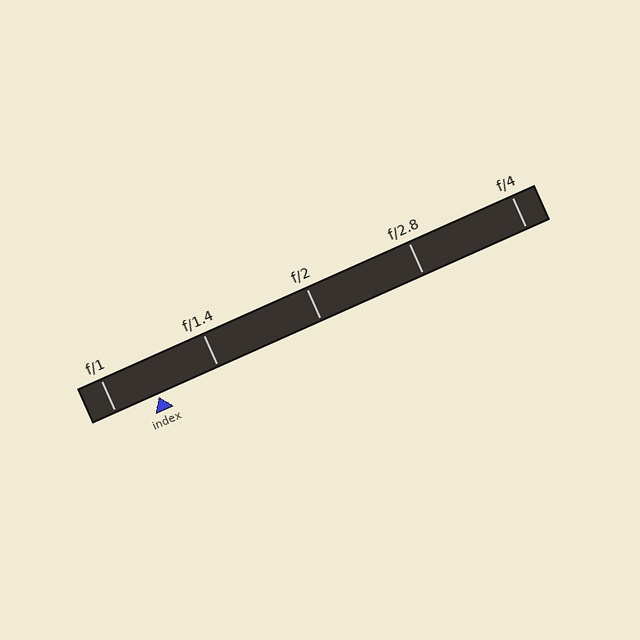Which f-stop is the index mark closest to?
The index mark is closest to f/1.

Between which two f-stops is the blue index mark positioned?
The index mark is between f/1 and f/1.4.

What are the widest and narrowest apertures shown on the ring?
The widest aperture shown is f/1 and the narrowest is f/4.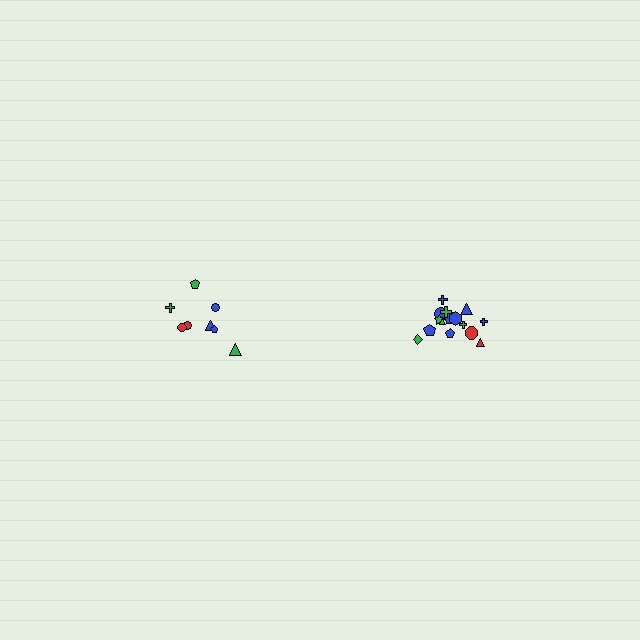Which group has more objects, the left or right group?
The right group.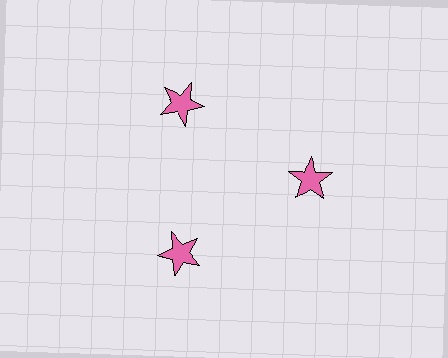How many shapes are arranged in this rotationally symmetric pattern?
There are 3 shapes, arranged in 3 groups of 1.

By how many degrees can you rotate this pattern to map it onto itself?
The pattern maps onto itself every 120 degrees of rotation.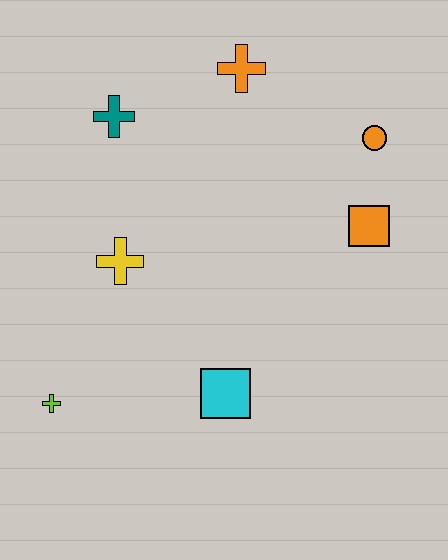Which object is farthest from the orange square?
The lime cross is farthest from the orange square.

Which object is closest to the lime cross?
The yellow cross is closest to the lime cross.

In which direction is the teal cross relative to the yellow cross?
The teal cross is above the yellow cross.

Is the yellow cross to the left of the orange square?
Yes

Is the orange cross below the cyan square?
No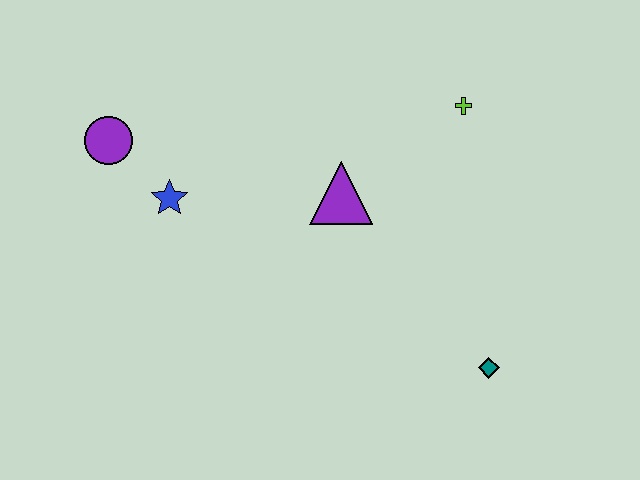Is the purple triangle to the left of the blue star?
No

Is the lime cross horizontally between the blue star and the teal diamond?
Yes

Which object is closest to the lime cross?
The purple triangle is closest to the lime cross.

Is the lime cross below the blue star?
No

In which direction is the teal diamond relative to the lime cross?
The teal diamond is below the lime cross.